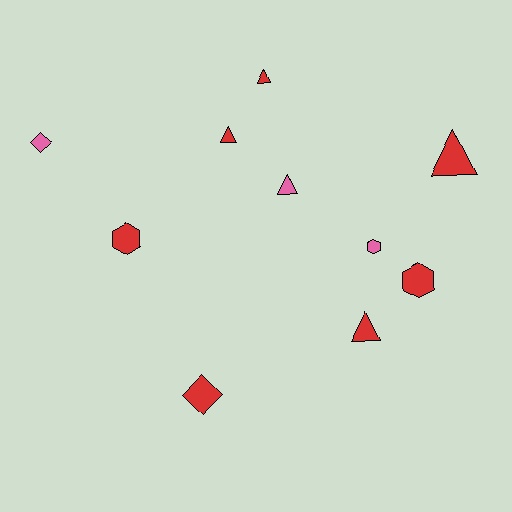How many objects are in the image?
There are 10 objects.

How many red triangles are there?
There are 4 red triangles.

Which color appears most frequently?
Red, with 7 objects.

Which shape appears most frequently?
Triangle, with 5 objects.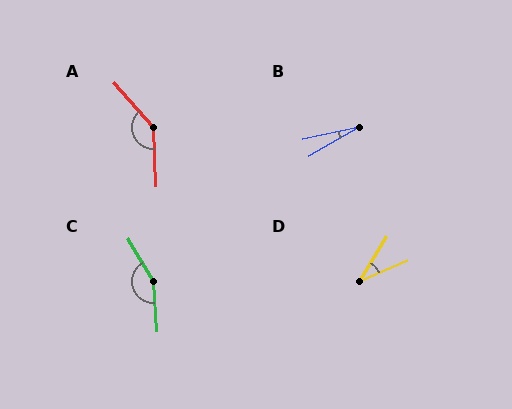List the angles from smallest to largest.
B (19°), D (35°), A (141°), C (154°).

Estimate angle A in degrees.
Approximately 141 degrees.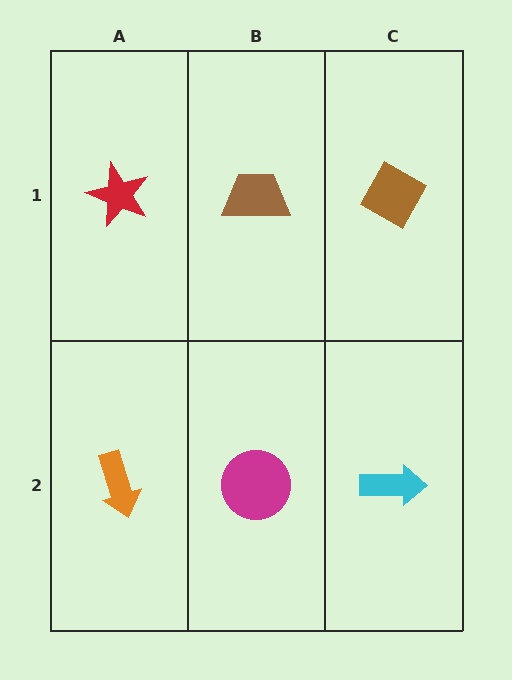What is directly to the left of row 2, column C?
A magenta circle.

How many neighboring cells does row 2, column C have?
2.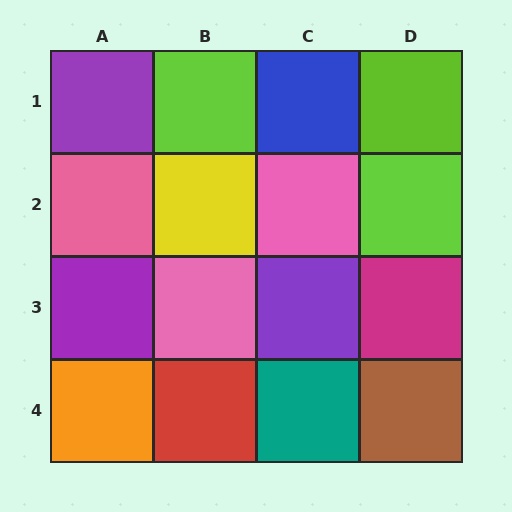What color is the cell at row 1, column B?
Lime.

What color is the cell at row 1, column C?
Blue.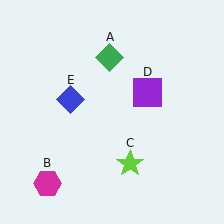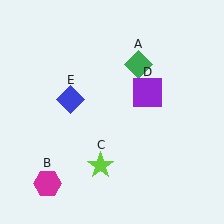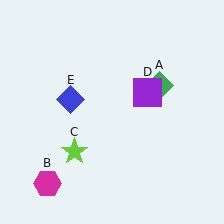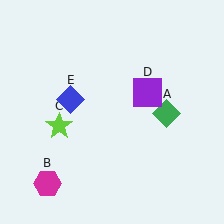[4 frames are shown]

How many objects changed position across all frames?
2 objects changed position: green diamond (object A), lime star (object C).